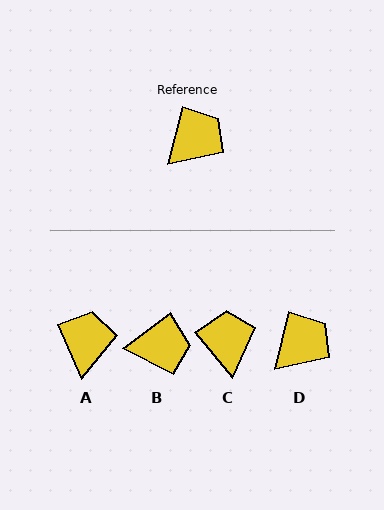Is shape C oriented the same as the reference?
No, it is off by about 53 degrees.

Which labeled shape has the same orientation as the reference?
D.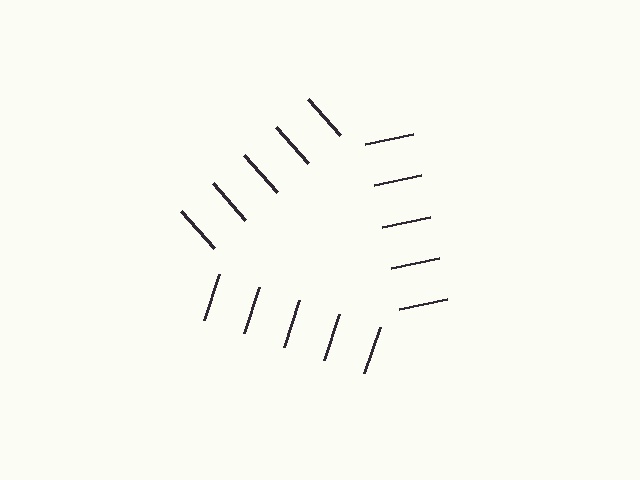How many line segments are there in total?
15 — 5 along each of the 3 edges.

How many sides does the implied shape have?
3 sides — the line-ends trace a triangle.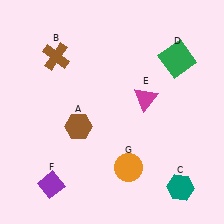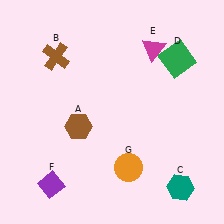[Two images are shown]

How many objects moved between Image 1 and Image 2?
1 object moved between the two images.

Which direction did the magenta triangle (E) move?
The magenta triangle (E) moved up.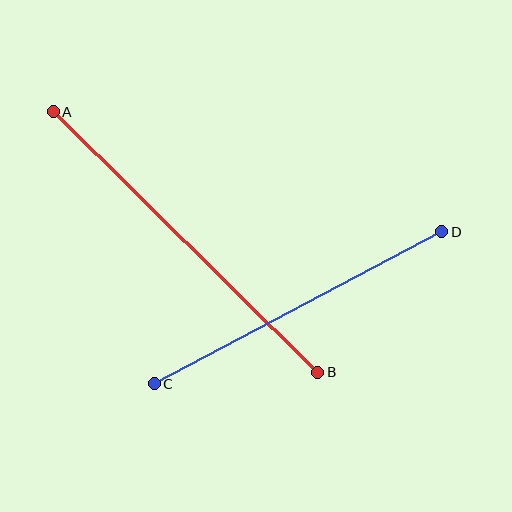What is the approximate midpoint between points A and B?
The midpoint is at approximately (185, 242) pixels.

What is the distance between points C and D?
The distance is approximately 325 pixels.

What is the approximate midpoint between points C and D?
The midpoint is at approximately (298, 308) pixels.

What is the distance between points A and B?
The distance is approximately 371 pixels.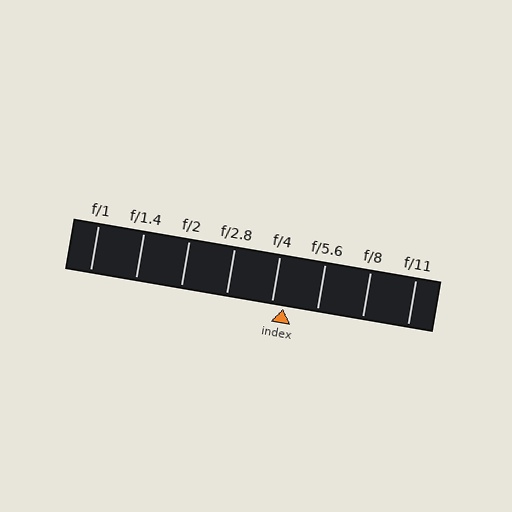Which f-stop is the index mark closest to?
The index mark is closest to f/4.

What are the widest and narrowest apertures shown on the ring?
The widest aperture shown is f/1 and the narrowest is f/11.